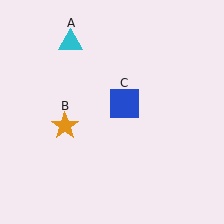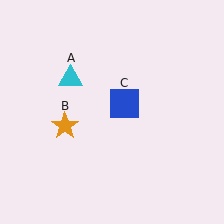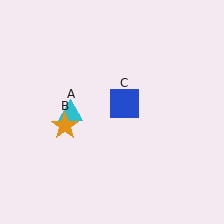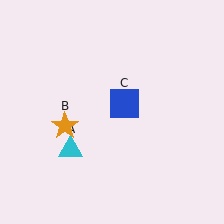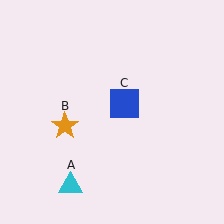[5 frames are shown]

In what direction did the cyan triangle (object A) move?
The cyan triangle (object A) moved down.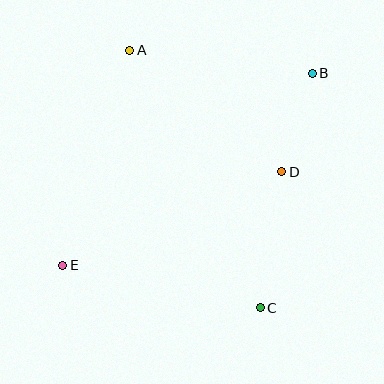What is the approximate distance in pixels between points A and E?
The distance between A and E is approximately 225 pixels.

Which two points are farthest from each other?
Points B and E are farthest from each other.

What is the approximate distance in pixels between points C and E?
The distance between C and E is approximately 202 pixels.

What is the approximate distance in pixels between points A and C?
The distance between A and C is approximately 289 pixels.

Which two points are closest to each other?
Points B and D are closest to each other.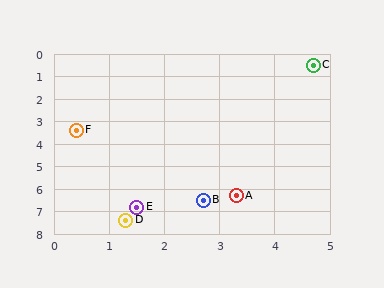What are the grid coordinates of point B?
Point B is at approximately (2.7, 6.5).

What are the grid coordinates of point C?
Point C is at approximately (4.7, 0.5).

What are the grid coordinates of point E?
Point E is at approximately (1.5, 6.8).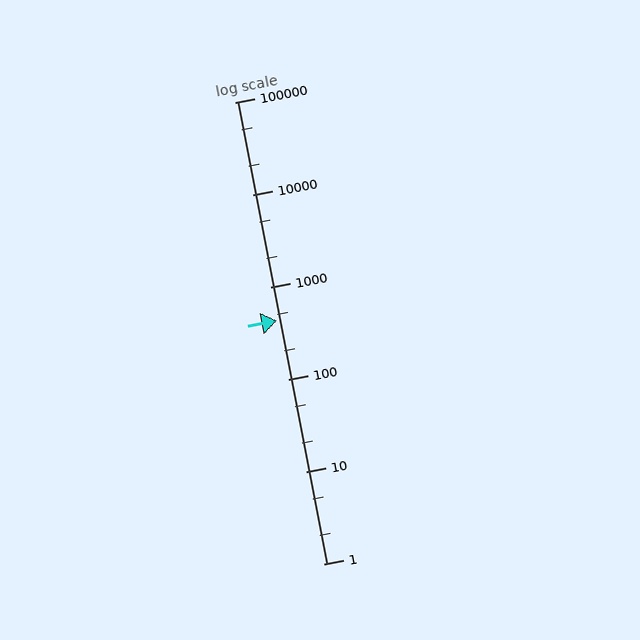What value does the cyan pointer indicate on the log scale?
The pointer indicates approximately 430.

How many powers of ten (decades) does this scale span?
The scale spans 5 decades, from 1 to 100000.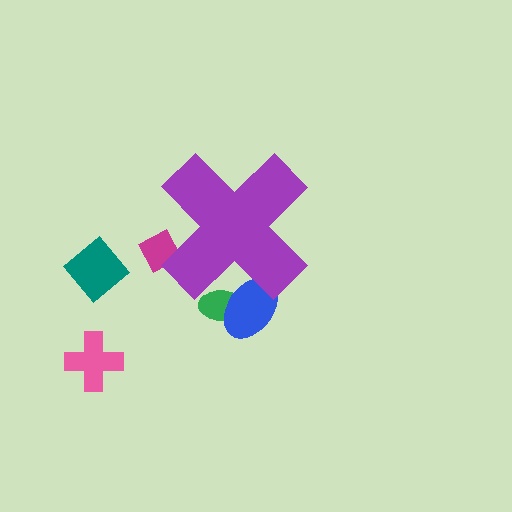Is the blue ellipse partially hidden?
Yes, the blue ellipse is partially hidden behind the purple cross.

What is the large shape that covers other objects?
A purple cross.